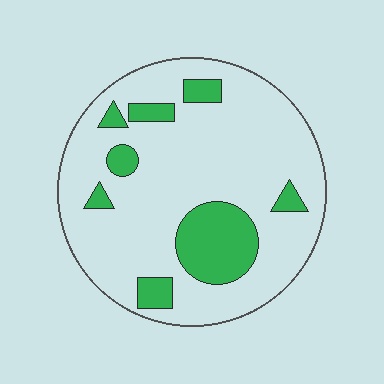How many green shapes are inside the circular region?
8.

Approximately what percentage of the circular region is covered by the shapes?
Approximately 20%.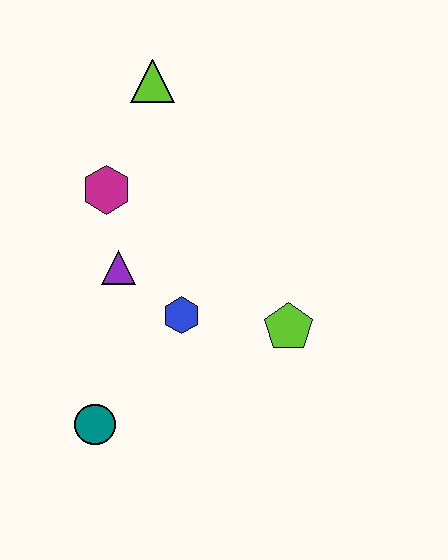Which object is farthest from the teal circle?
The lime triangle is farthest from the teal circle.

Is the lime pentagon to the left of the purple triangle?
No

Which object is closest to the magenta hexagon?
The purple triangle is closest to the magenta hexagon.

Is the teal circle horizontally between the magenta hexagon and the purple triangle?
No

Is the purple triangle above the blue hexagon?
Yes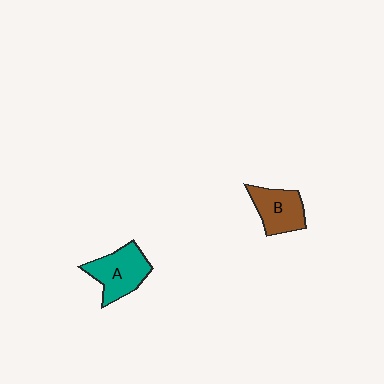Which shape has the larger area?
Shape A (teal).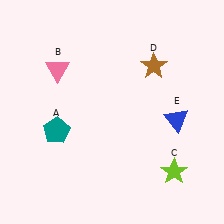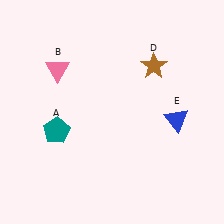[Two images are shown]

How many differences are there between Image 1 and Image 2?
There is 1 difference between the two images.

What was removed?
The lime star (C) was removed in Image 2.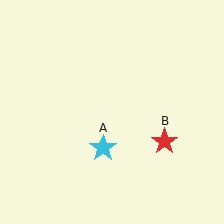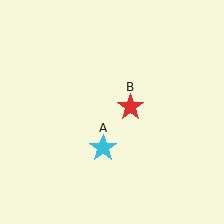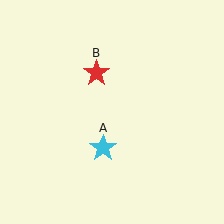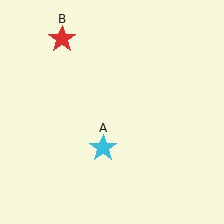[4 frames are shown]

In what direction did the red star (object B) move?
The red star (object B) moved up and to the left.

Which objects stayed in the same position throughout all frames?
Cyan star (object A) remained stationary.